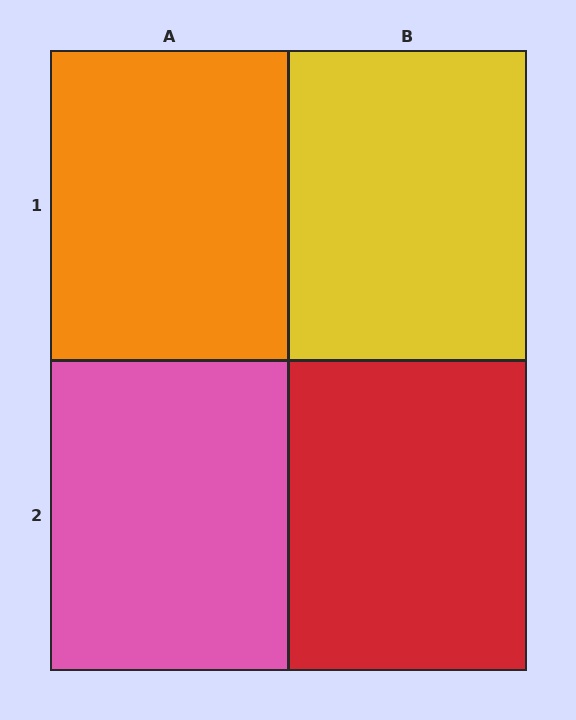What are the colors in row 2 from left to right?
Pink, red.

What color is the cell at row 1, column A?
Orange.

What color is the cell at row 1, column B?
Yellow.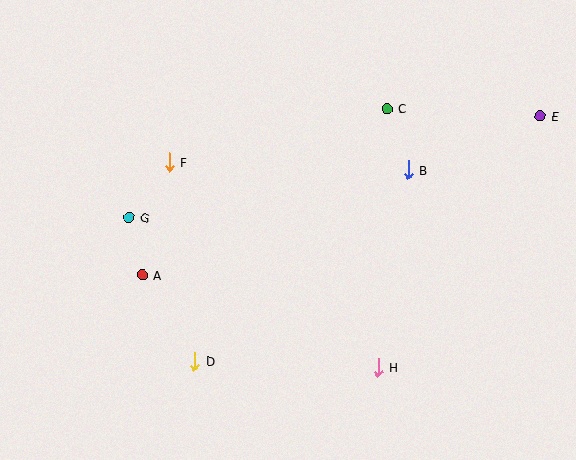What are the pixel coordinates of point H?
Point H is at (378, 367).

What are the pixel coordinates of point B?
Point B is at (408, 170).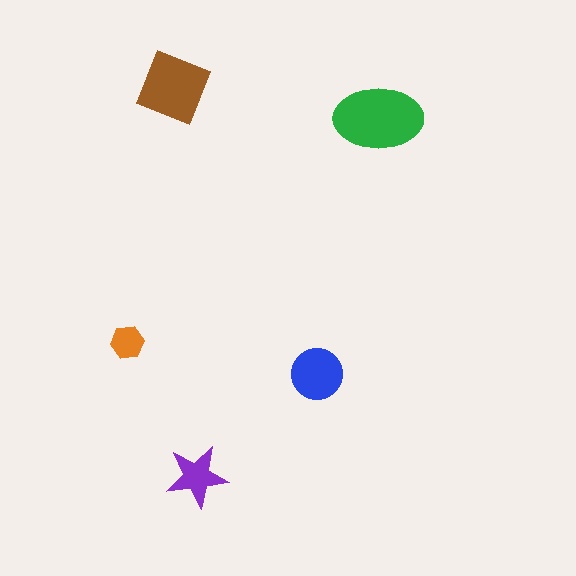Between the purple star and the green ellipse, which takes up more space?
The green ellipse.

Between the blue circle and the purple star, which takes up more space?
The blue circle.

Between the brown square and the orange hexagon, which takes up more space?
The brown square.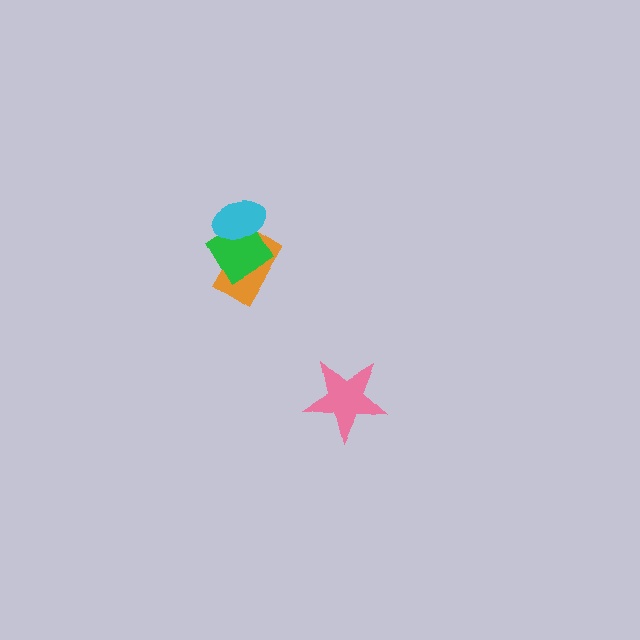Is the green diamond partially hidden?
Yes, it is partially covered by another shape.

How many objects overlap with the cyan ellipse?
2 objects overlap with the cyan ellipse.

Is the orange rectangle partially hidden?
Yes, it is partially covered by another shape.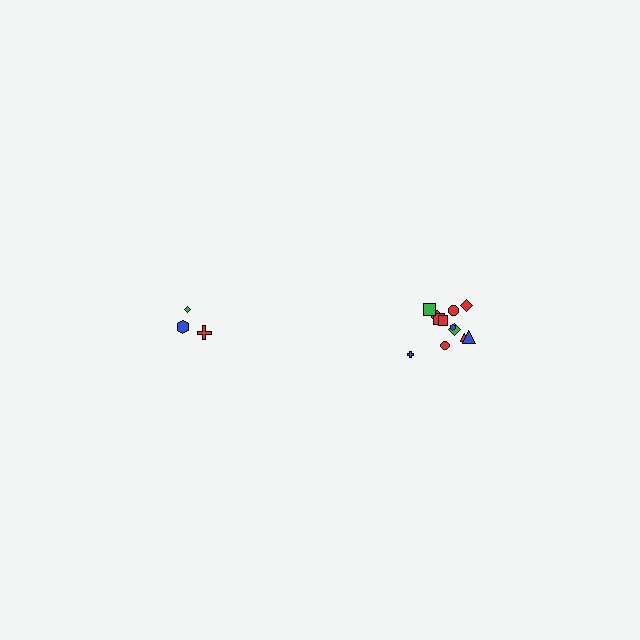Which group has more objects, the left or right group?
The right group.